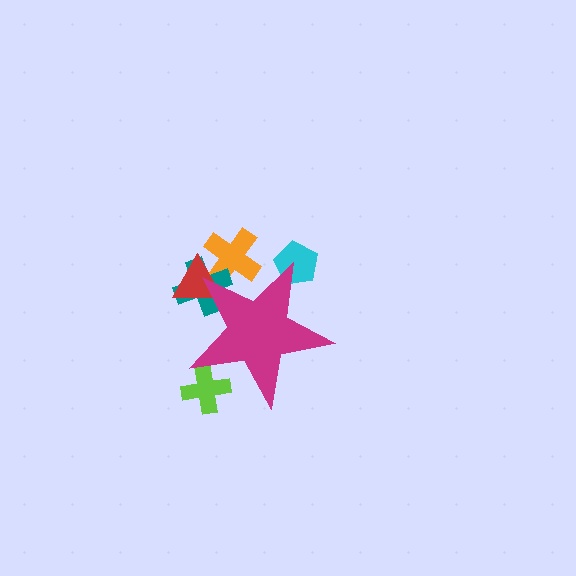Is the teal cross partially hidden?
Yes, the teal cross is partially hidden behind the magenta star.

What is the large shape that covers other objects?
A magenta star.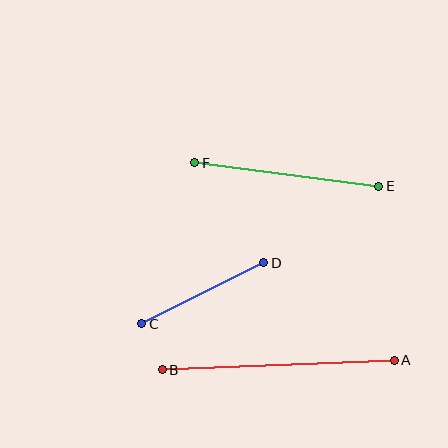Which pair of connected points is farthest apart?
Points A and B are farthest apart.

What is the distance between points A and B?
The distance is approximately 232 pixels.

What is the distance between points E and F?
The distance is approximately 185 pixels.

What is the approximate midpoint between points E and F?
The midpoint is at approximately (287, 174) pixels.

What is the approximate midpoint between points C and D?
The midpoint is at approximately (203, 293) pixels.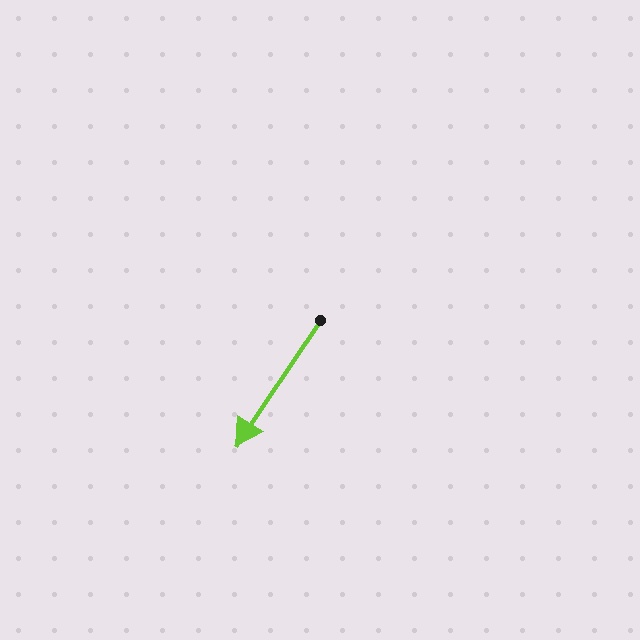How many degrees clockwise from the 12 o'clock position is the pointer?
Approximately 214 degrees.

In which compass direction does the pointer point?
Southwest.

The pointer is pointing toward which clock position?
Roughly 7 o'clock.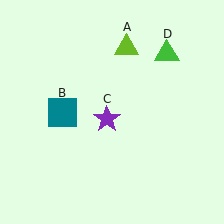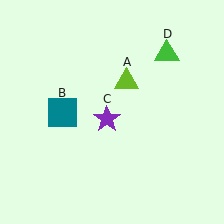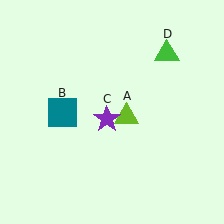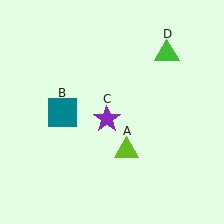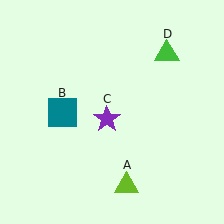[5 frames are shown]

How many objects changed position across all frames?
1 object changed position: lime triangle (object A).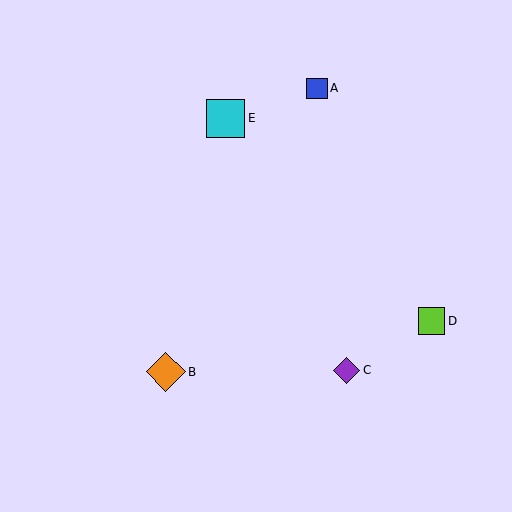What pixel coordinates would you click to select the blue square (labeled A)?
Click at (317, 88) to select the blue square A.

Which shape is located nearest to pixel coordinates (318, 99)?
The blue square (labeled A) at (317, 88) is nearest to that location.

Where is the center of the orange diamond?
The center of the orange diamond is at (166, 372).